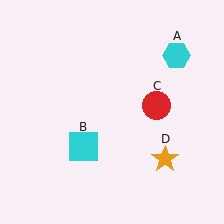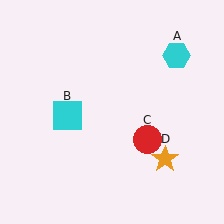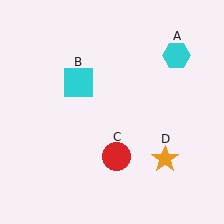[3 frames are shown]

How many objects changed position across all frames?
2 objects changed position: cyan square (object B), red circle (object C).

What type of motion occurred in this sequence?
The cyan square (object B), red circle (object C) rotated clockwise around the center of the scene.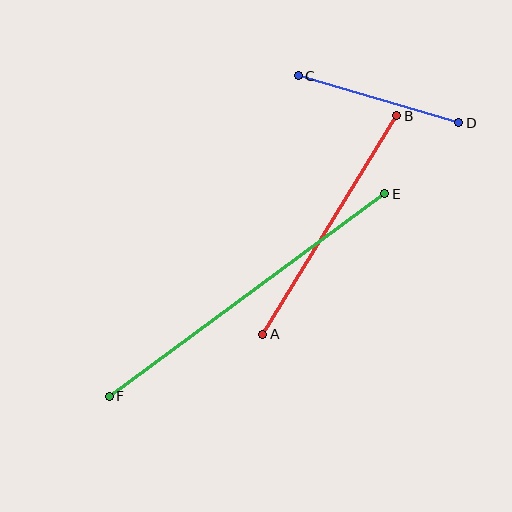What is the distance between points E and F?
The distance is approximately 342 pixels.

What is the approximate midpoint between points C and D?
The midpoint is at approximately (378, 99) pixels.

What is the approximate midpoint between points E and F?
The midpoint is at approximately (247, 295) pixels.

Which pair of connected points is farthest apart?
Points E and F are farthest apart.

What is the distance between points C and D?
The distance is approximately 167 pixels.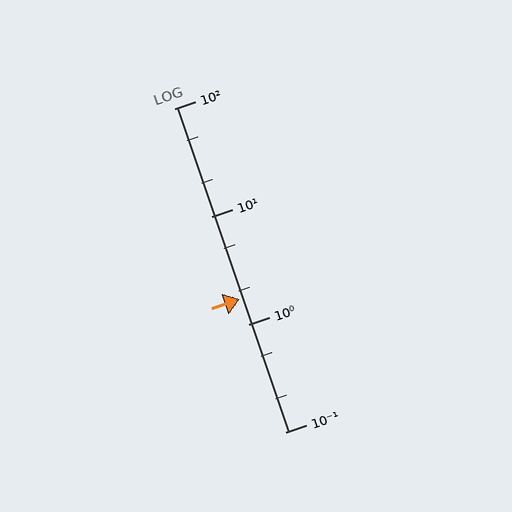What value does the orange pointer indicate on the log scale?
The pointer indicates approximately 1.7.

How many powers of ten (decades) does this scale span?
The scale spans 3 decades, from 0.1 to 100.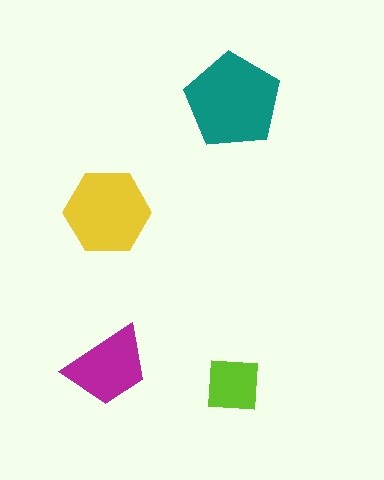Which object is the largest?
The teal pentagon.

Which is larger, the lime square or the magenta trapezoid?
The magenta trapezoid.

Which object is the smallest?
The lime square.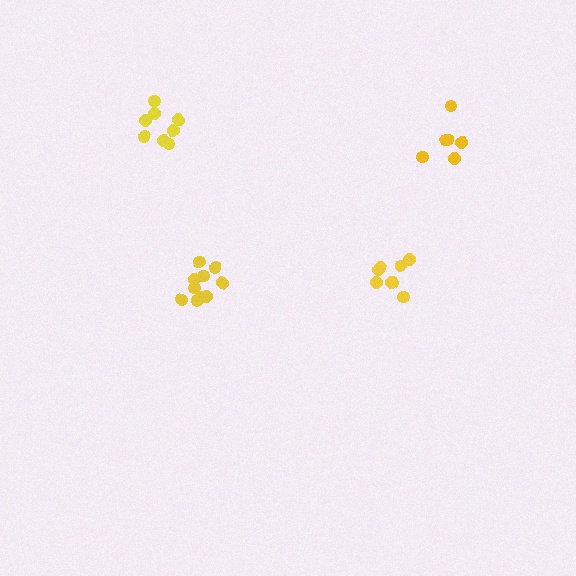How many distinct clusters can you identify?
There are 4 distinct clusters.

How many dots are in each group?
Group 1: 6 dots, Group 2: 10 dots, Group 3: 8 dots, Group 4: 8 dots (32 total).